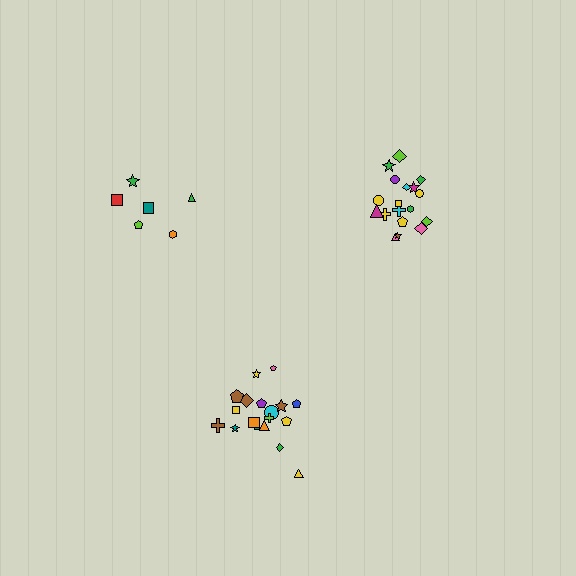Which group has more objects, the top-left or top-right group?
The top-right group.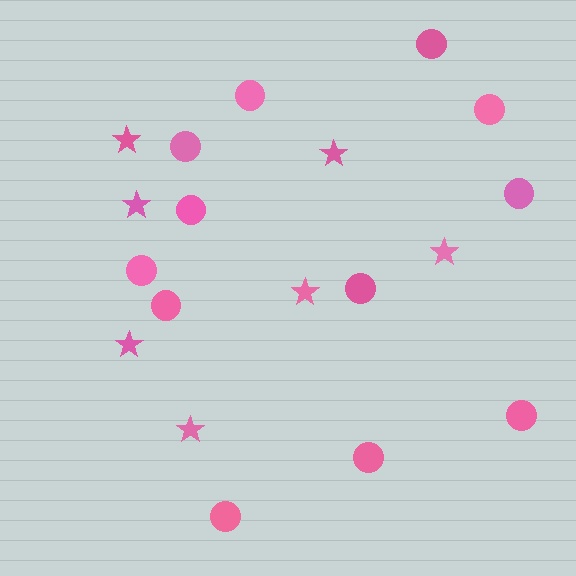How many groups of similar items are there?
There are 2 groups: one group of stars (7) and one group of circles (12).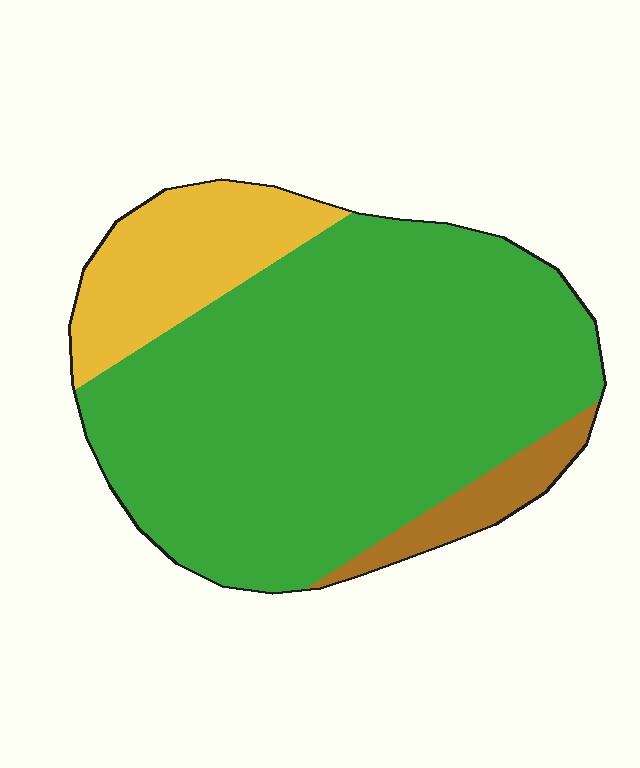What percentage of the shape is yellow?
Yellow covers 17% of the shape.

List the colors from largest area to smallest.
From largest to smallest: green, yellow, brown.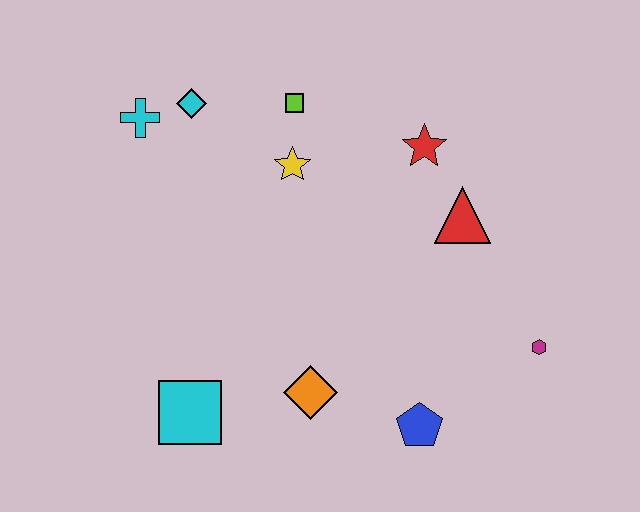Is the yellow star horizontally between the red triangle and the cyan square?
Yes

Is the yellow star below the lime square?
Yes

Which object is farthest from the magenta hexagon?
The cyan cross is farthest from the magenta hexagon.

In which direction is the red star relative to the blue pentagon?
The red star is above the blue pentagon.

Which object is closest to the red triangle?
The red star is closest to the red triangle.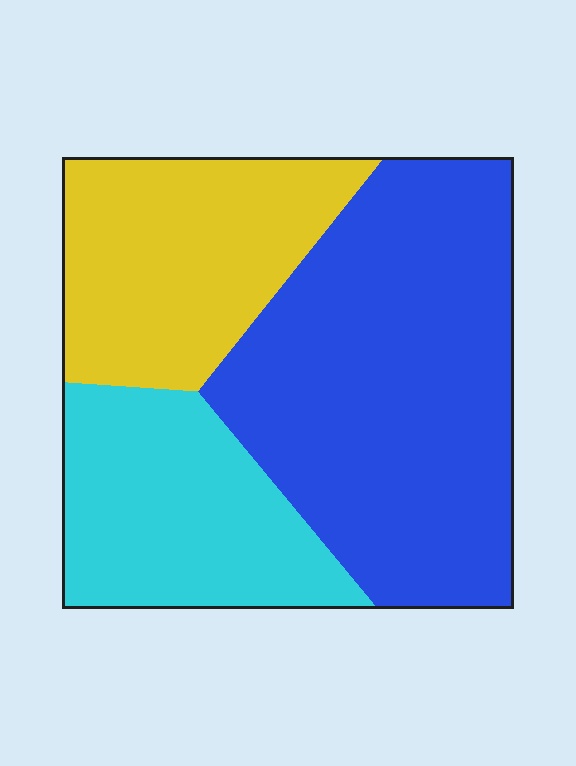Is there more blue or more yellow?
Blue.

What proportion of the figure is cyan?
Cyan takes up between a sixth and a third of the figure.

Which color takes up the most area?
Blue, at roughly 50%.